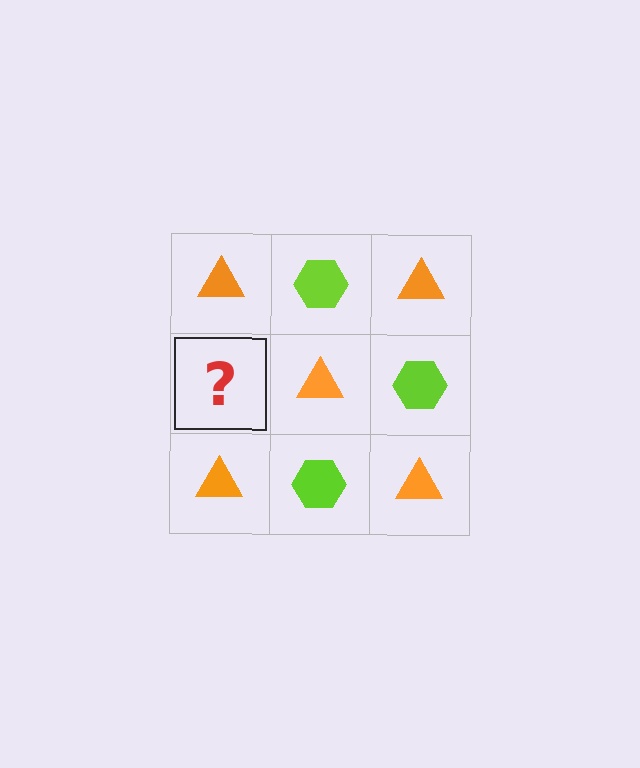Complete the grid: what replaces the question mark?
The question mark should be replaced with a lime hexagon.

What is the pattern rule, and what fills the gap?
The rule is that it alternates orange triangle and lime hexagon in a checkerboard pattern. The gap should be filled with a lime hexagon.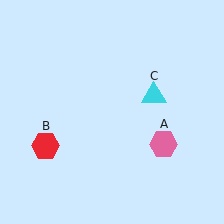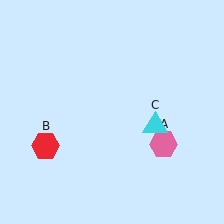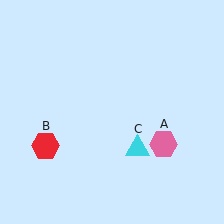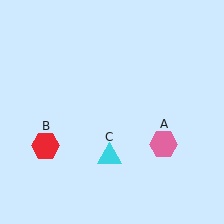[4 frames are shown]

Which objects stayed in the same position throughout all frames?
Pink hexagon (object A) and red hexagon (object B) remained stationary.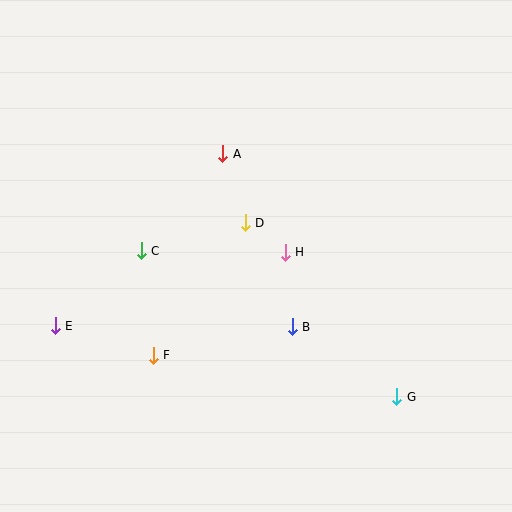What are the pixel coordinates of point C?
Point C is at (141, 251).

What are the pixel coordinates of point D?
Point D is at (245, 223).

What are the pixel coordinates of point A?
Point A is at (223, 154).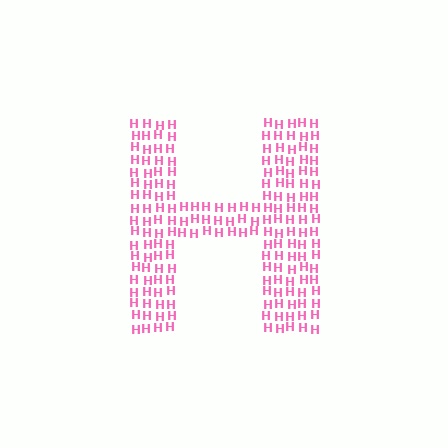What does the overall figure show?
The overall figure shows the letter H.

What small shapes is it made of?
It is made of small letter H's.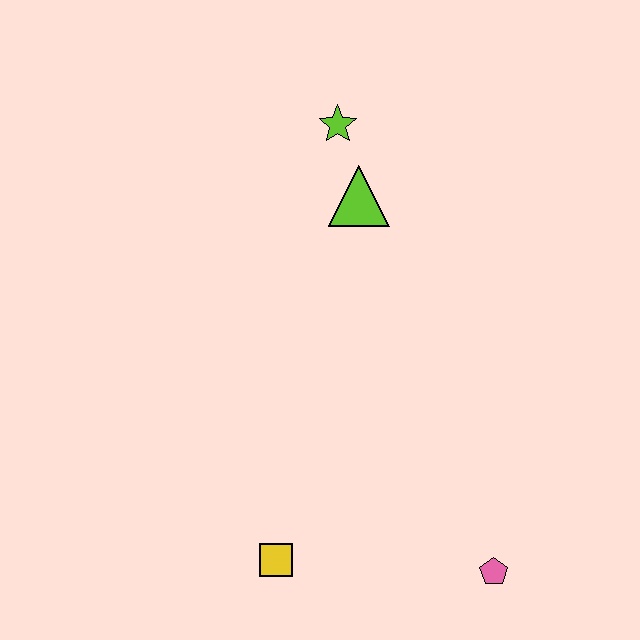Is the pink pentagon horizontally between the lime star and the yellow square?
No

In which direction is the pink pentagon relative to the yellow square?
The pink pentagon is to the right of the yellow square.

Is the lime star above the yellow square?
Yes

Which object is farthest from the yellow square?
The lime star is farthest from the yellow square.